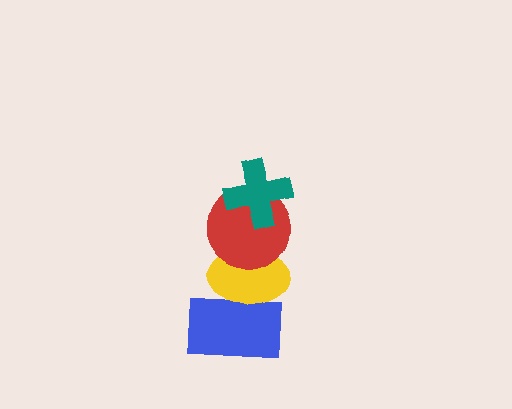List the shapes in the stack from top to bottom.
From top to bottom: the teal cross, the red circle, the yellow ellipse, the blue rectangle.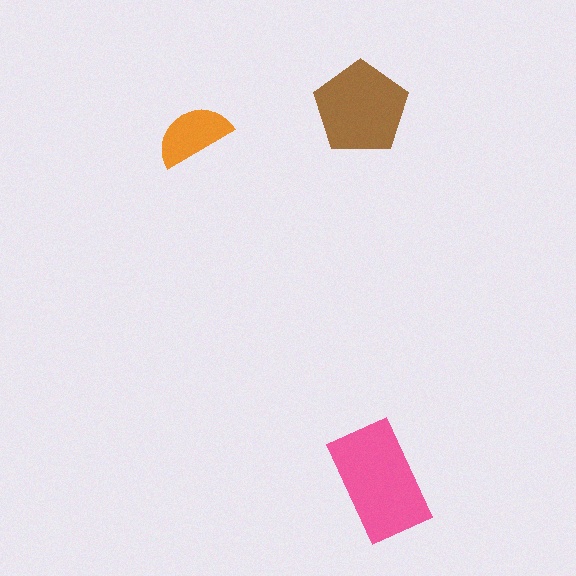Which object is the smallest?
The orange semicircle.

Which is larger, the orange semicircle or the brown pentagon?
The brown pentagon.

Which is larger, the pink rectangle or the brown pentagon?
The pink rectangle.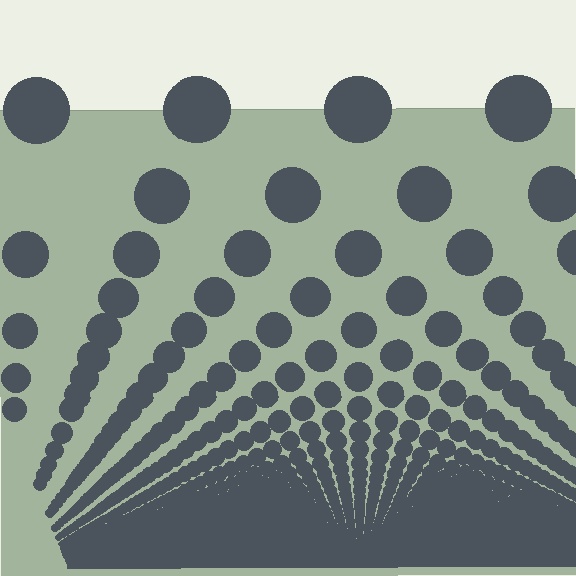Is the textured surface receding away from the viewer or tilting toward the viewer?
The surface appears to tilt toward the viewer. Texture elements get larger and sparser toward the top.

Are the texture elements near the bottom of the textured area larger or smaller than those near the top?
Smaller. The gradient is inverted — elements near the bottom are smaller and denser.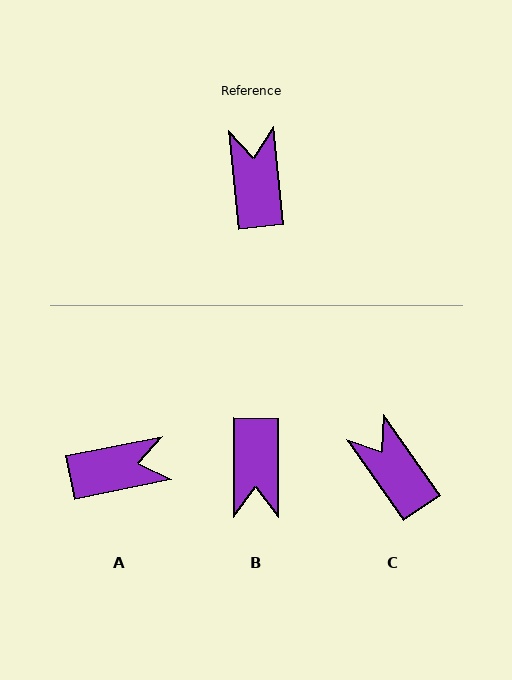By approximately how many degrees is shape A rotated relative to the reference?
Approximately 85 degrees clockwise.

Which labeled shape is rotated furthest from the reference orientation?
B, about 174 degrees away.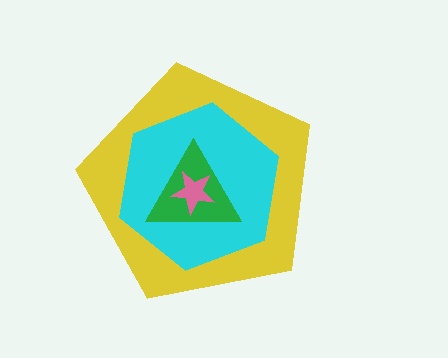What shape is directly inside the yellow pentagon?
The cyan hexagon.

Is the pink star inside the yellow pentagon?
Yes.